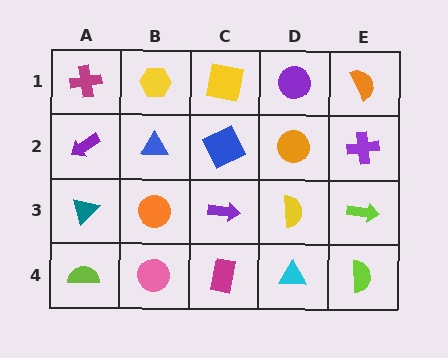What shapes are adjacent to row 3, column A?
A purple arrow (row 2, column A), a lime semicircle (row 4, column A), an orange circle (row 3, column B).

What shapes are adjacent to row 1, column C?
A blue square (row 2, column C), a yellow hexagon (row 1, column B), a purple circle (row 1, column D).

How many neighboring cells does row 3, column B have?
4.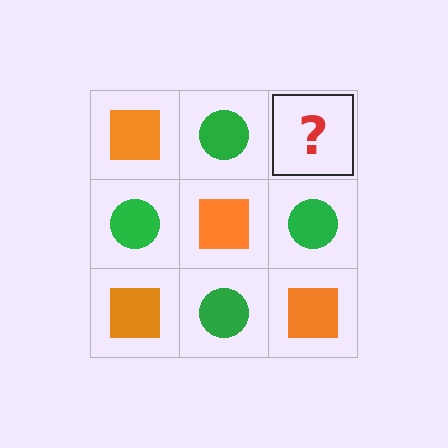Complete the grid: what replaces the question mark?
The question mark should be replaced with an orange square.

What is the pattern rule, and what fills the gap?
The rule is that it alternates orange square and green circle in a checkerboard pattern. The gap should be filled with an orange square.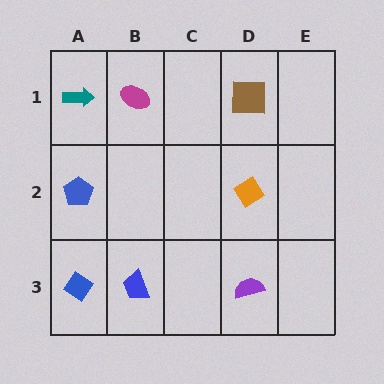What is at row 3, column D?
A purple semicircle.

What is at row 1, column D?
A brown square.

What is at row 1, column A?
A teal arrow.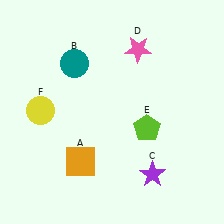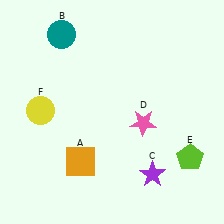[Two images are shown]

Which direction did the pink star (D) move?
The pink star (D) moved down.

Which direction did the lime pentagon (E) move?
The lime pentagon (E) moved right.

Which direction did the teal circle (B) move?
The teal circle (B) moved up.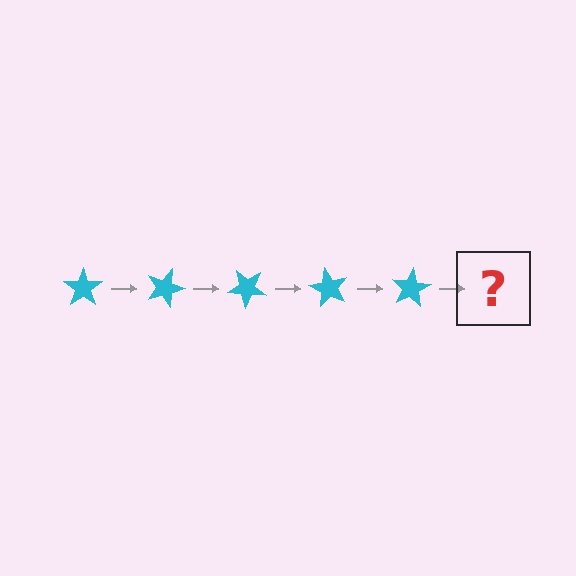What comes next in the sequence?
The next element should be a cyan star rotated 100 degrees.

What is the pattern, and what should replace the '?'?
The pattern is that the star rotates 20 degrees each step. The '?' should be a cyan star rotated 100 degrees.